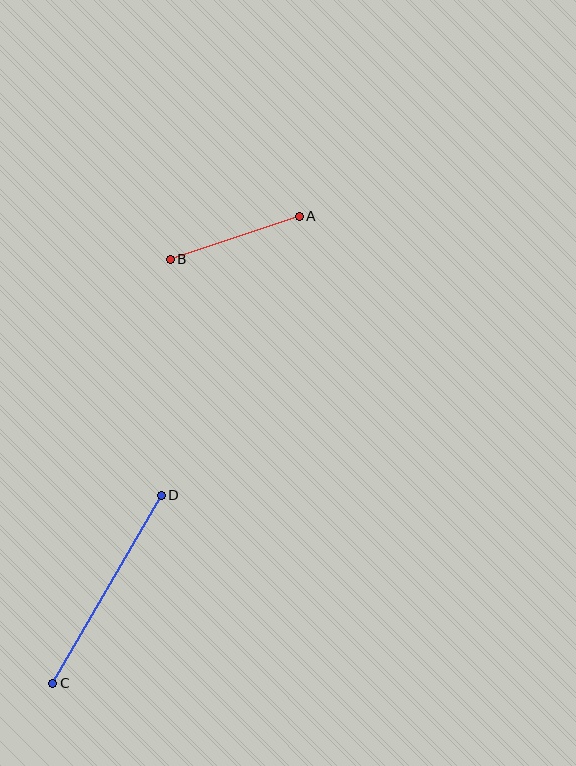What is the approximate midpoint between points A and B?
The midpoint is at approximately (235, 238) pixels.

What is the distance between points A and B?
The distance is approximately 136 pixels.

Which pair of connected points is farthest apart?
Points C and D are farthest apart.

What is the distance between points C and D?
The distance is approximately 217 pixels.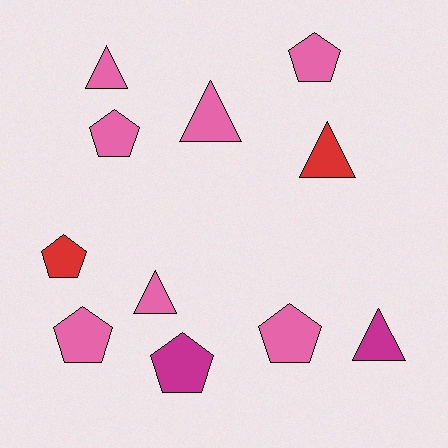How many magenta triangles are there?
There is 1 magenta triangle.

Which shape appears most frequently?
Pentagon, with 6 objects.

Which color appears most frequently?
Pink, with 7 objects.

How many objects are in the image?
There are 11 objects.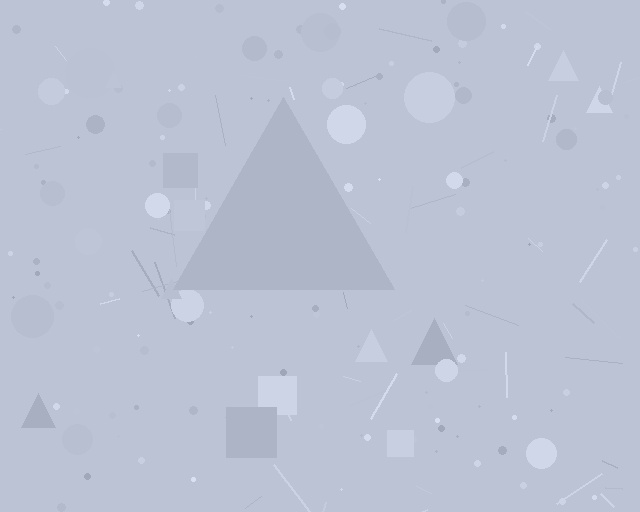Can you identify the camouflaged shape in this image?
The camouflaged shape is a triangle.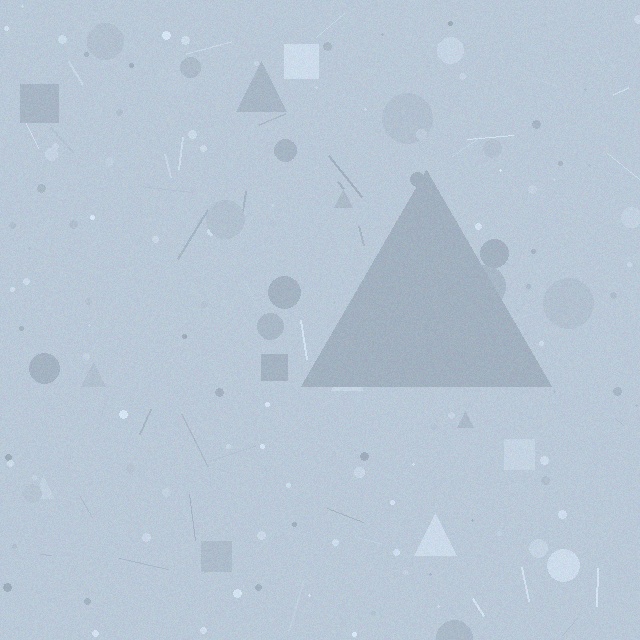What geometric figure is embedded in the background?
A triangle is embedded in the background.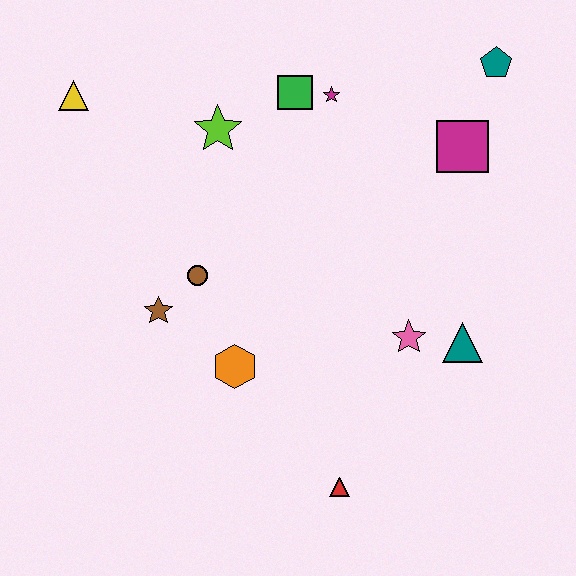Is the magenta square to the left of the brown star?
No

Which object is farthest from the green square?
The red triangle is farthest from the green square.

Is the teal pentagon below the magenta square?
No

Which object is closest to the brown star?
The brown circle is closest to the brown star.